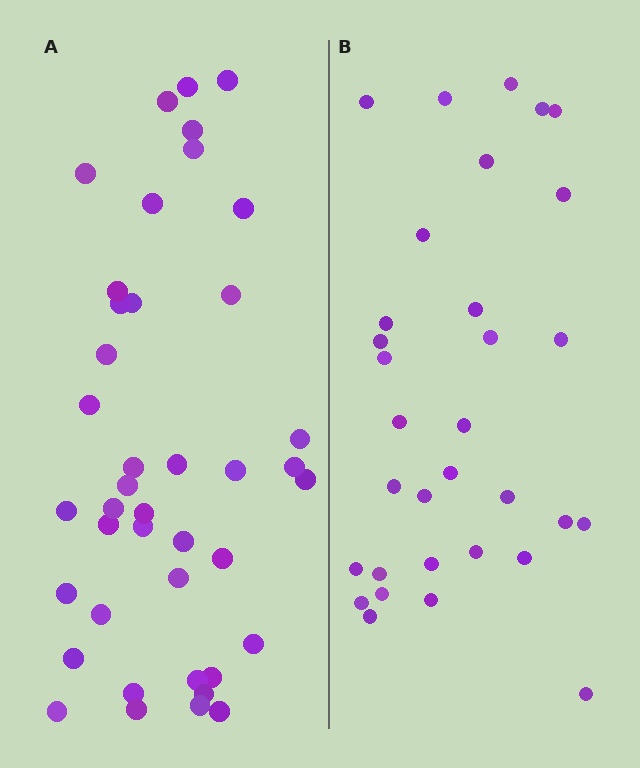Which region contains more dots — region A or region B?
Region A (the left region) has more dots.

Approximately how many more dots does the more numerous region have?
Region A has roughly 8 or so more dots than region B.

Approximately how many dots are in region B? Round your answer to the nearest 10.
About 30 dots. (The exact count is 32, which rounds to 30.)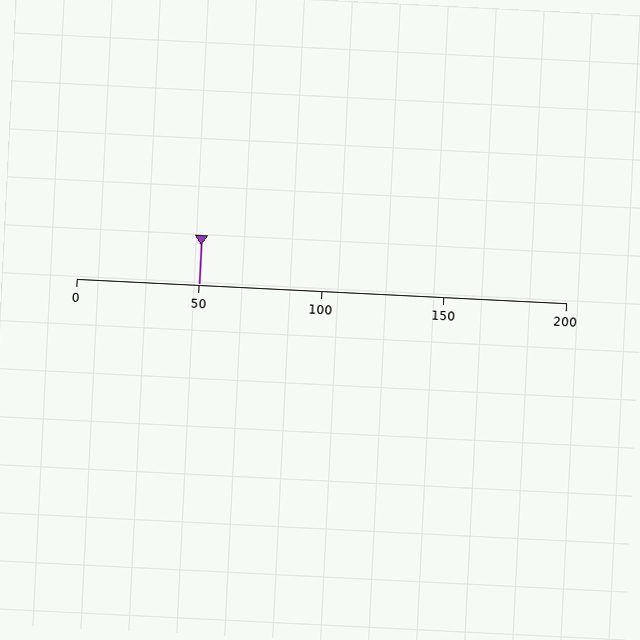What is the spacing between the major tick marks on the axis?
The major ticks are spaced 50 apart.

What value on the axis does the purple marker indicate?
The marker indicates approximately 50.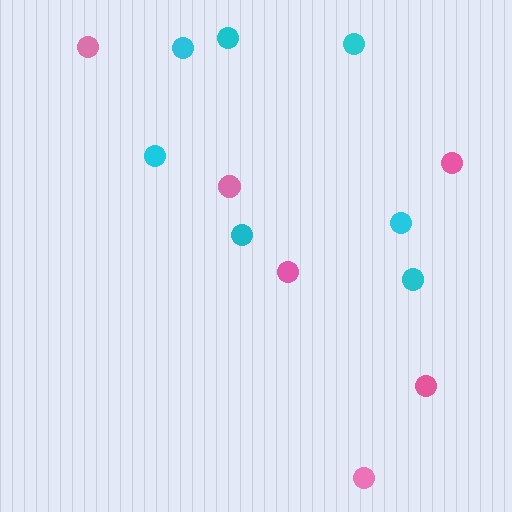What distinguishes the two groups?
There are 2 groups: one group of pink circles (6) and one group of cyan circles (7).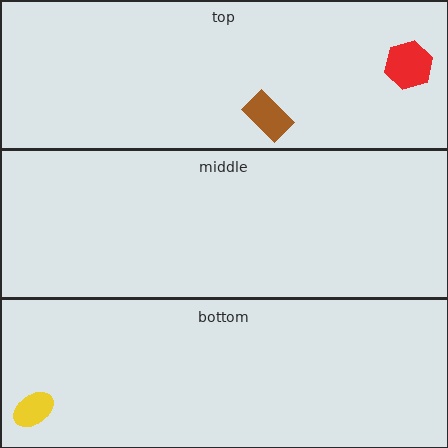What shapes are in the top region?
The brown rectangle, the red hexagon.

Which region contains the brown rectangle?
The top region.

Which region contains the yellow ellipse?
The bottom region.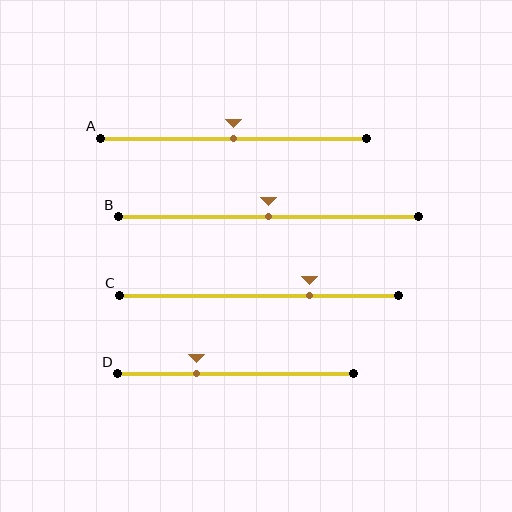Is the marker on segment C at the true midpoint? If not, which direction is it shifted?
No, the marker on segment C is shifted to the right by about 18% of the segment length.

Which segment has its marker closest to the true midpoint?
Segment A has its marker closest to the true midpoint.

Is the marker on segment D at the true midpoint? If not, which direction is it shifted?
No, the marker on segment D is shifted to the left by about 16% of the segment length.